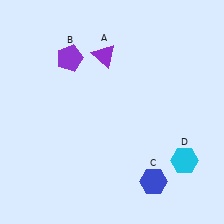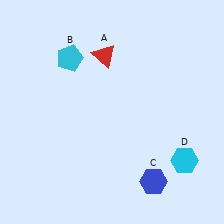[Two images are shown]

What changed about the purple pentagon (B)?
In Image 1, B is purple. In Image 2, it changed to cyan.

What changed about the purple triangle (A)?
In Image 1, A is purple. In Image 2, it changed to red.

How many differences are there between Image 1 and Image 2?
There are 2 differences between the two images.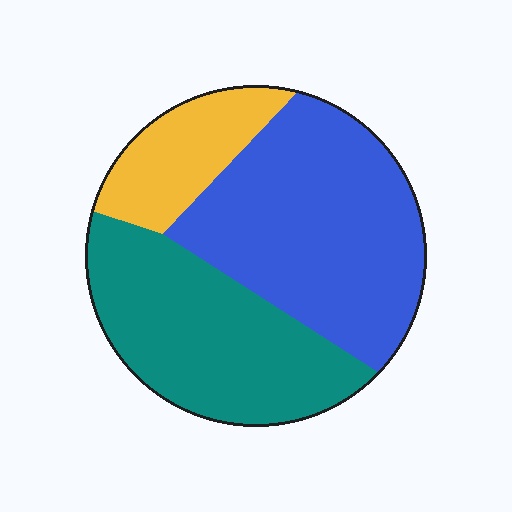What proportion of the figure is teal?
Teal takes up about three eighths (3/8) of the figure.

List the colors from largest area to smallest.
From largest to smallest: blue, teal, yellow.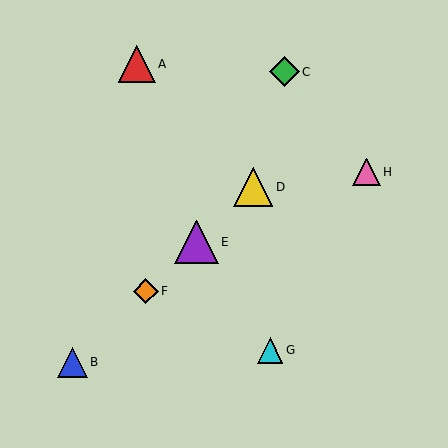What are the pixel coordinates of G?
Object G is at (270, 350).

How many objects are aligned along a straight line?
4 objects (B, D, E, F) are aligned along a straight line.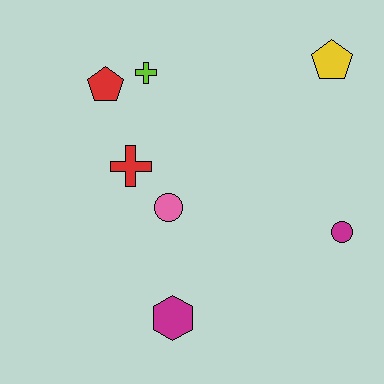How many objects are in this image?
There are 7 objects.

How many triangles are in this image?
There are no triangles.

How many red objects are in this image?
There are 2 red objects.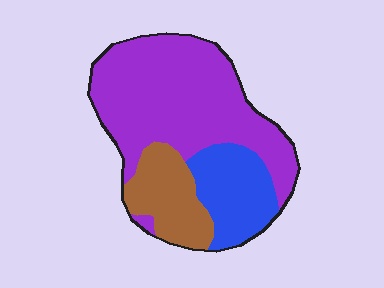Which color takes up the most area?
Purple, at roughly 60%.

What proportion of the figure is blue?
Blue covers 21% of the figure.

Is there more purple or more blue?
Purple.